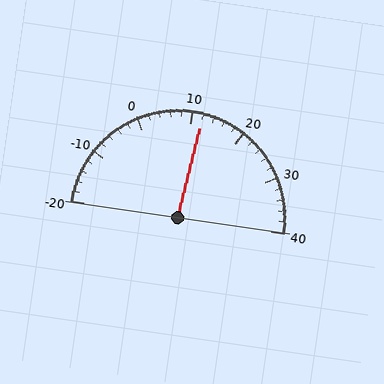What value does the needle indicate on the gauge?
The needle indicates approximately 12.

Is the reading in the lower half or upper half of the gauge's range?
The reading is in the upper half of the range (-20 to 40).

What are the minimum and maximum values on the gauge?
The gauge ranges from -20 to 40.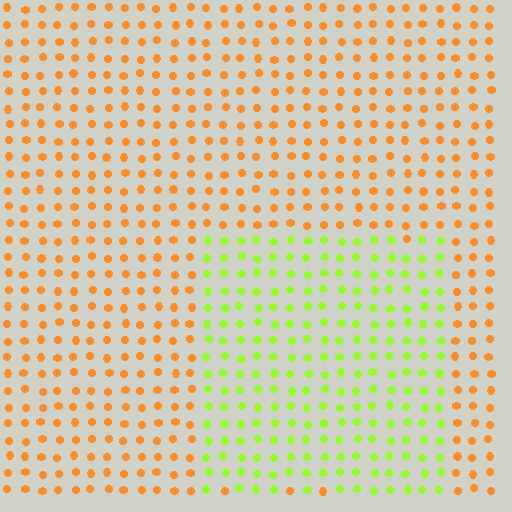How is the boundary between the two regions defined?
The boundary is defined purely by a slight shift in hue (about 61 degrees). Spacing, size, and orientation are identical on both sides.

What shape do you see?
I see a rectangle.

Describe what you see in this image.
The image is filled with small orange elements in a uniform arrangement. A rectangle-shaped region is visible where the elements are tinted to a slightly different hue, forming a subtle color boundary.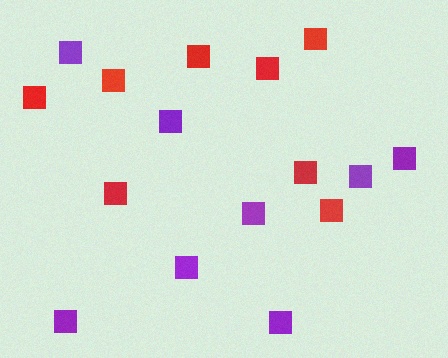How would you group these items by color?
There are 2 groups: one group of red squares (8) and one group of purple squares (8).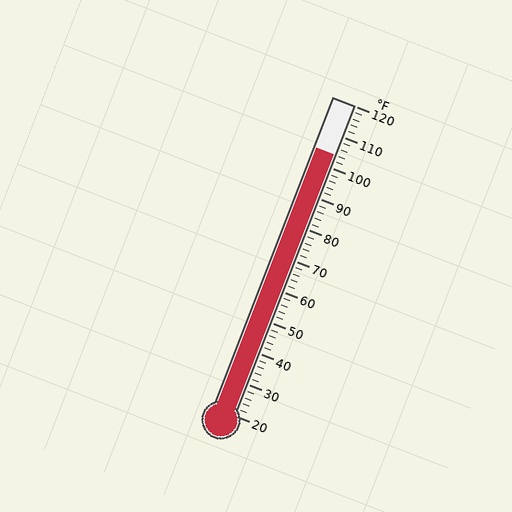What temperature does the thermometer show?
The thermometer shows approximately 104°F.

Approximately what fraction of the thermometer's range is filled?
The thermometer is filled to approximately 85% of its range.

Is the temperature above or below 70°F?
The temperature is above 70°F.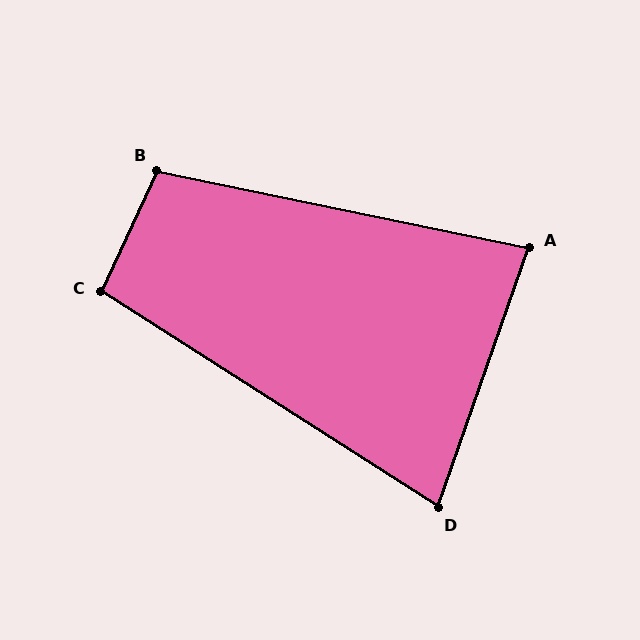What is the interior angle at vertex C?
Approximately 98 degrees (obtuse).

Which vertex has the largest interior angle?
B, at approximately 103 degrees.